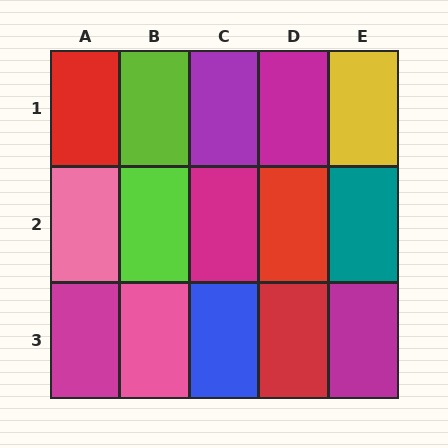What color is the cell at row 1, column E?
Yellow.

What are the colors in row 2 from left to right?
Pink, lime, magenta, red, teal.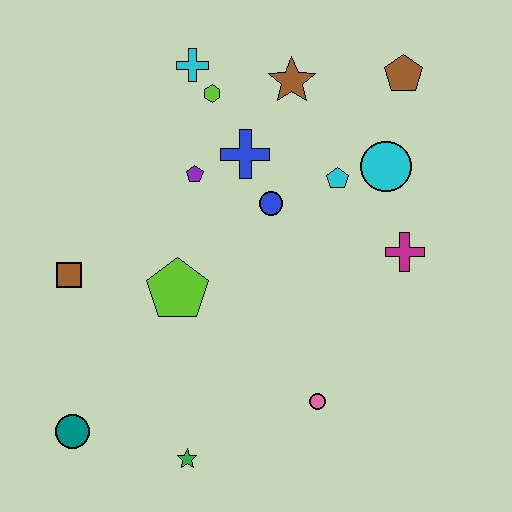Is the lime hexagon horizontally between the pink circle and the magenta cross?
No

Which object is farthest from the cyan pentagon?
The teal circle is farthest from the cyan pentagon.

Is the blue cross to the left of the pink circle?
Yes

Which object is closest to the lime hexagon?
The cyan cross is closest to the lime hexagon.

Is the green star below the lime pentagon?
Yes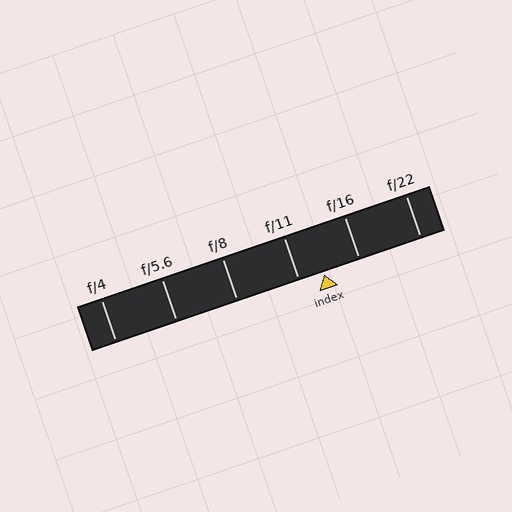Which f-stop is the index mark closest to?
The index mark is closest to f/11.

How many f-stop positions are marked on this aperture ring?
There are 6 f-stop positions marked.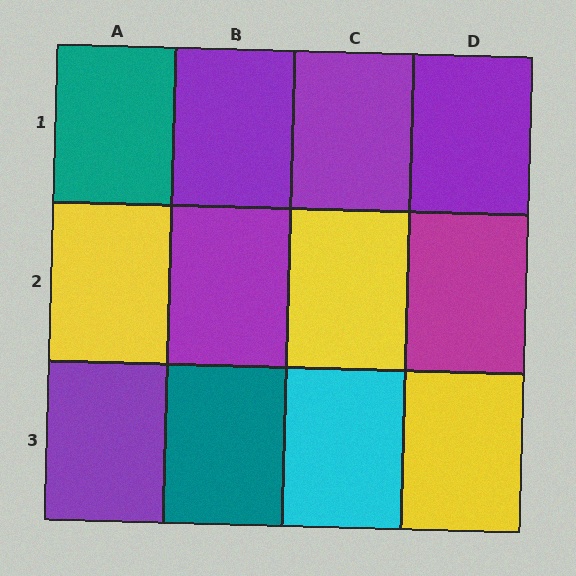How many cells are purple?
5 cells are purple.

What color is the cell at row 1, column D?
Purple.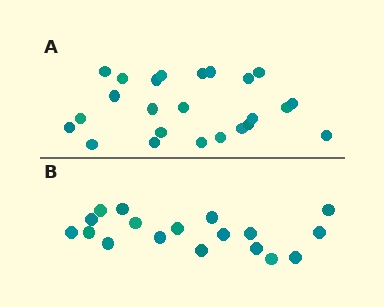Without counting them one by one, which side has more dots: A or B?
Region A (the top region) has more dots.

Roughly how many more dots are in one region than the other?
Region A has about 6 more dots than region B.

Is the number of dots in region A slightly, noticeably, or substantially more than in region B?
Region A has noticeably more, but not dramatically so. The ratio is roughly 1.3 to 1.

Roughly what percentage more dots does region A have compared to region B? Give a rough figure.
About 35% more.